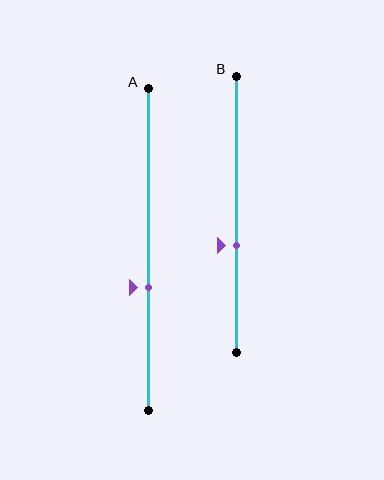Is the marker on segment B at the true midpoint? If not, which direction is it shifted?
No, the marker on segment B is shifted downward by about 11% of the segment length.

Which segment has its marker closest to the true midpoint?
Segment B has its marker closest to the true midpoint.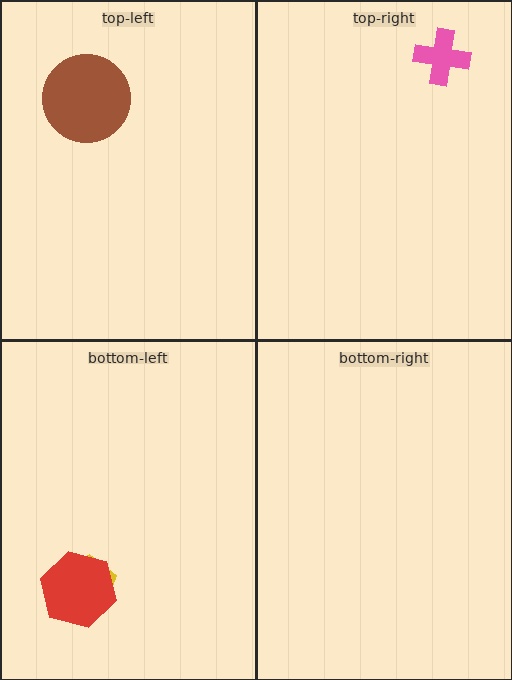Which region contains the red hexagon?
The bottom-left region.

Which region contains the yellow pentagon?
The bottom-left region.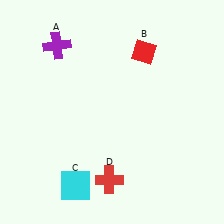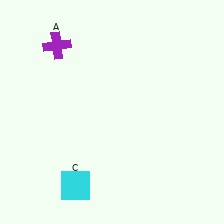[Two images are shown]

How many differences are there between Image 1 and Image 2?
There are 2 differences between the two images.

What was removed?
The red cross (D), the red diamond (B) were removed in Image 2.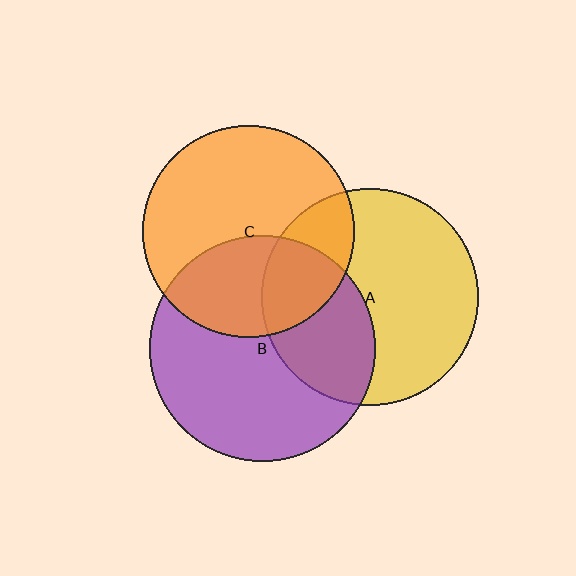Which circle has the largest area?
Circle B (purple).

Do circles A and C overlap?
Yes.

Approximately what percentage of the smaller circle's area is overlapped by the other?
Approximately 25%.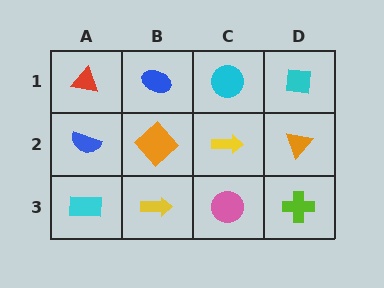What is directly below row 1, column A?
A blue semicircle.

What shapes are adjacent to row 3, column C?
A yellow arrow (row 2, column C), a yellow arrow (row 3, column B), a lime cross (row 3, column D).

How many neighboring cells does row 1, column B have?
3.